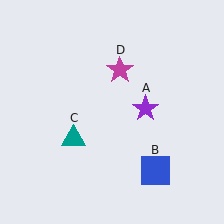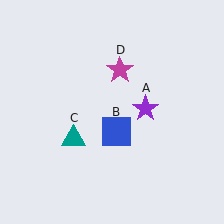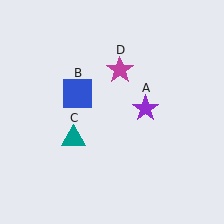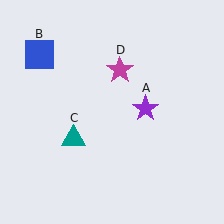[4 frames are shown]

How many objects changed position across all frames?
1 object changed position: blue square (object B).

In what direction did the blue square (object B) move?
The blue square (object B) moved up and to the left.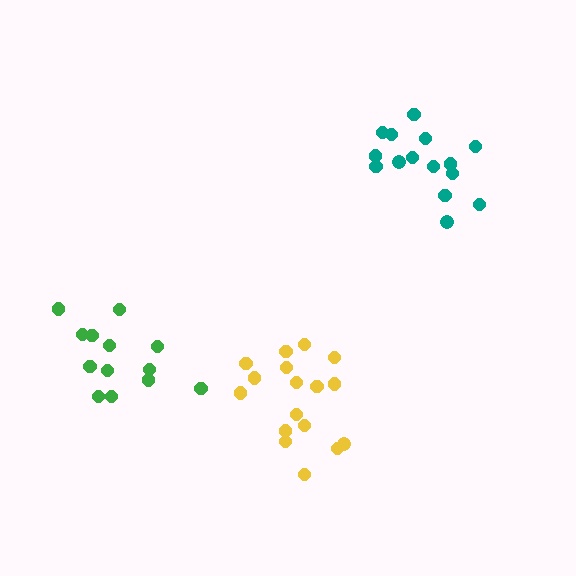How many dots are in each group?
Group 1: 15 dots, Group 2: 13 dots, Group 3: 17 dots (45 total).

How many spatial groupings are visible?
There are 3 spatial groupings.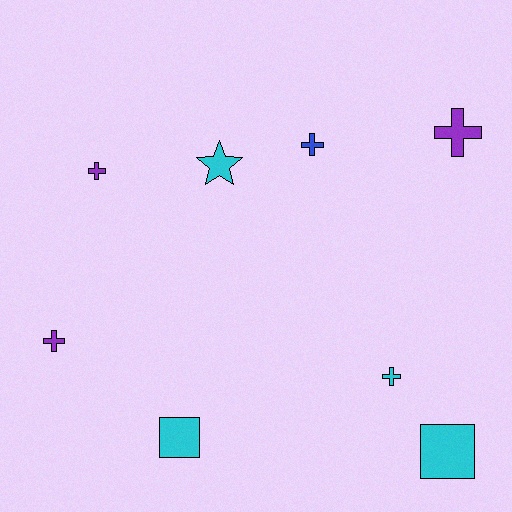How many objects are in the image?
There are 8 objects.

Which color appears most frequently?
Cyan, with 4 objects.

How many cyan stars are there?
There is 1 cyan star.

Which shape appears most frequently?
Cross, with 5 objects.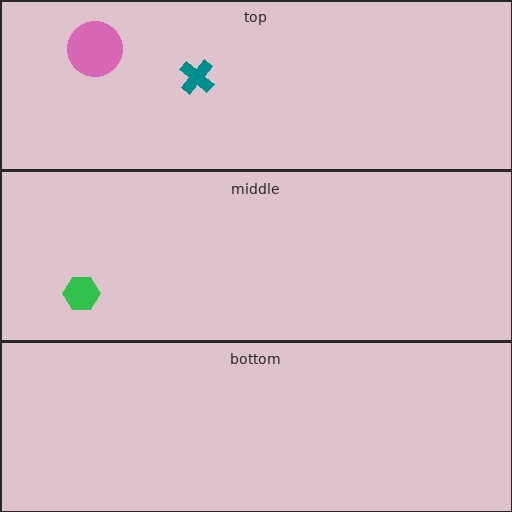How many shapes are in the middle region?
1.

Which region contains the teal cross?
The top region.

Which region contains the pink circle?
The top region.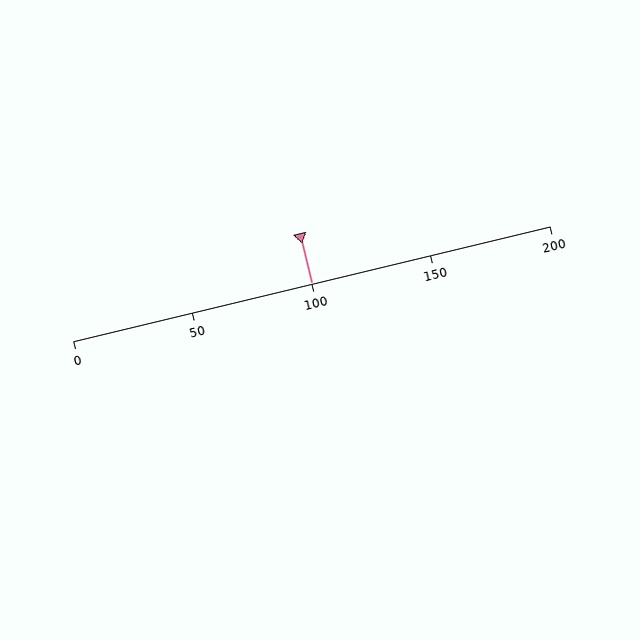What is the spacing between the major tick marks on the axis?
The major ticks are spaced 50 apart.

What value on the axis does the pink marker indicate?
The marker indicates approximately 100.